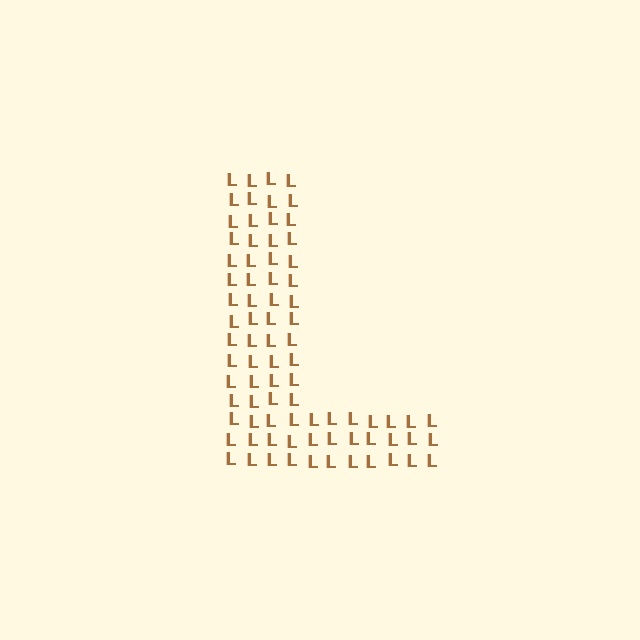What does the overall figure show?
The overall figure shows the letter L.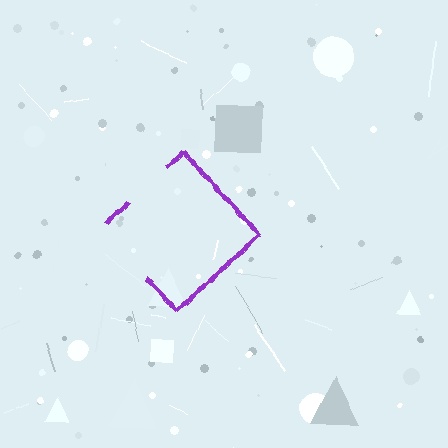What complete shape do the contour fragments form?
The contour fragments form a diamond.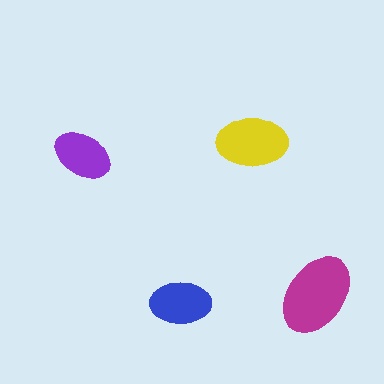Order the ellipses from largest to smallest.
the magenta one, the yellow one, the blue one, the purple one.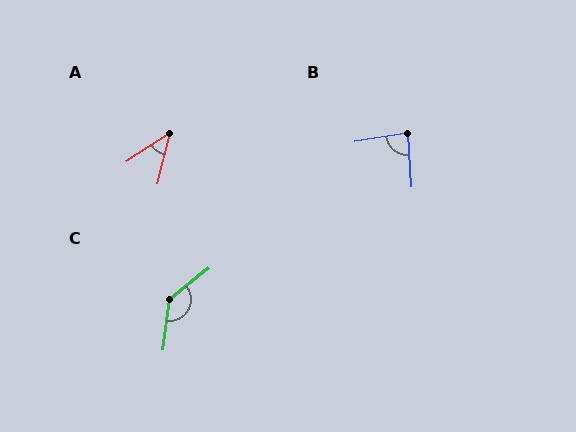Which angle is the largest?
C, at approximately 137 degrees.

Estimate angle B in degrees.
Approximately 85 degrees.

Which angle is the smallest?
A, at approximately 43 degrees.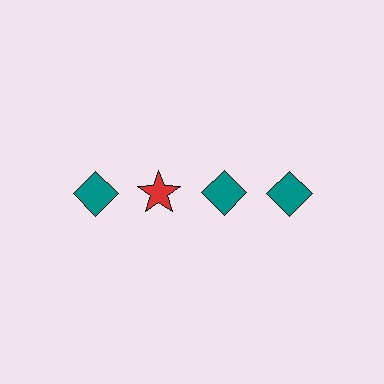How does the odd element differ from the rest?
It differs in both color (red instead of teal) and shape (star instead of diamond).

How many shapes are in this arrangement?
There are 4 shapes arranged in a grid pattern.